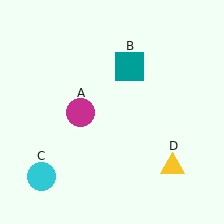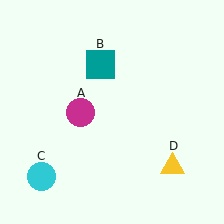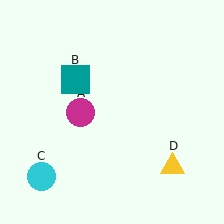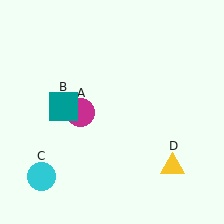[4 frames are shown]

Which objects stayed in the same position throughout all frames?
Magenta circle (object A) and cyan circle (object C) and yellow triangle (object D) remained stationary.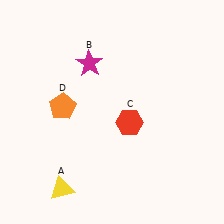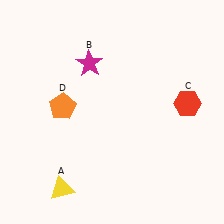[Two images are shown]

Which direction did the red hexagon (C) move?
The red hexagon (C) moved right.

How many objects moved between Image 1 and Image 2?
1 object moved between the two images.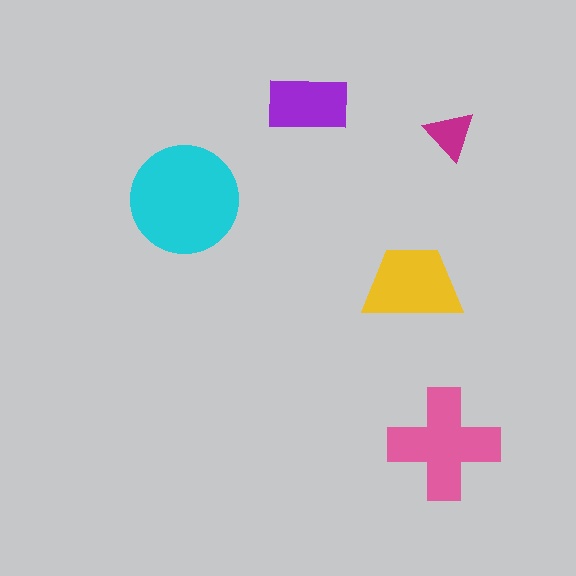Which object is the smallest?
The magenta triangle.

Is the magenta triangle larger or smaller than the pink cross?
Smaller.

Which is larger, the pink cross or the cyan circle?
The cyan circle.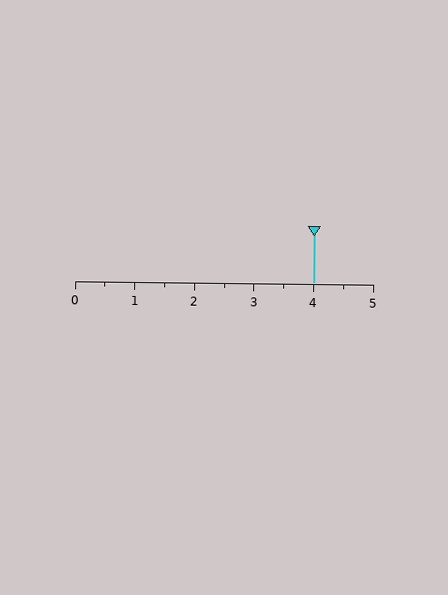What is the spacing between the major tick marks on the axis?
The major ticks are spaced 1 apart.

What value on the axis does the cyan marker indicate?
The marker indicates approximately 4.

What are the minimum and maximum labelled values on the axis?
The axis runs from 0 to 5.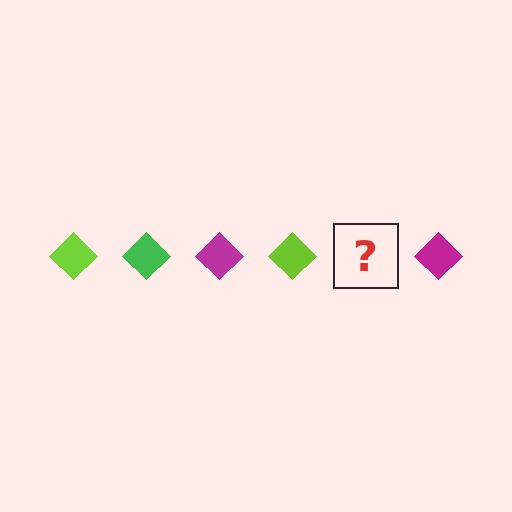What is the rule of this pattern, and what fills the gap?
The rule is that the pattern cycles through lime, green, magenta diamonds. The gap should be filled with a green diamond.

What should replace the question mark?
The question mark should be replaced with a green diamond.